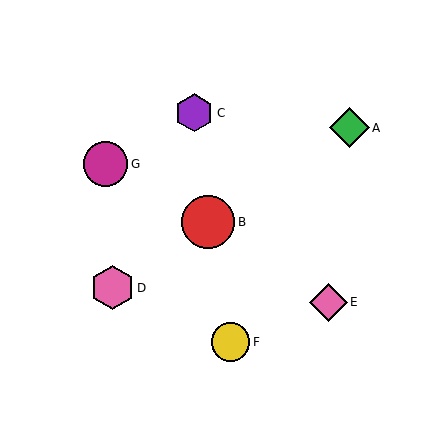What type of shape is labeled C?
Shape C is a purple hexagon.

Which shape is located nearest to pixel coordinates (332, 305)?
The pink diamond (labeled E) at (328, 302) is nearest to that location.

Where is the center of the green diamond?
The center of the green diamond is at (349, 128).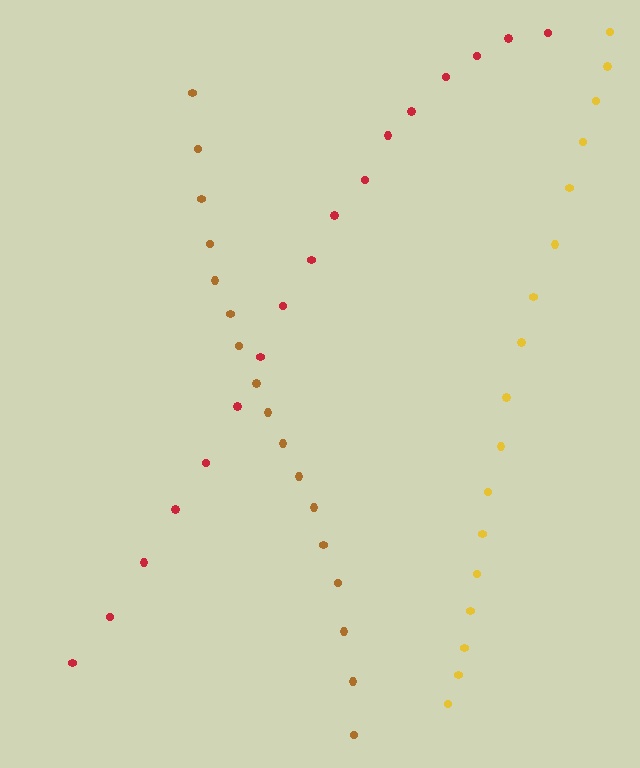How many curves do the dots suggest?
There are 3 distinct paths.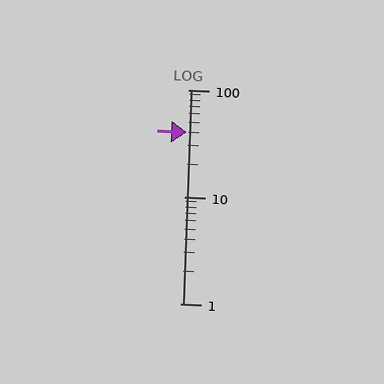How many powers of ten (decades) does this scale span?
The scale spans 2 decades, from 1 to 100.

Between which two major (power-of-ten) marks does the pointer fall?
The pointer is between 10 and 100.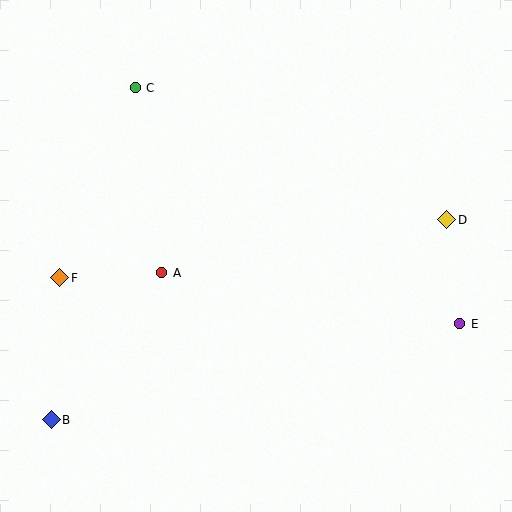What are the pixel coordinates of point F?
Point F is at (60, 278).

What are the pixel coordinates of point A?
Point A is at (162, 273).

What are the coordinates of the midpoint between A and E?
The midpoint between A and E is at (311, 298).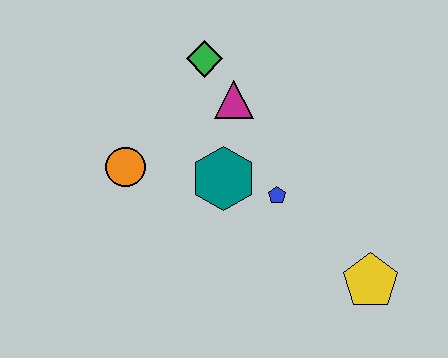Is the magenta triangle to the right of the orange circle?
Yes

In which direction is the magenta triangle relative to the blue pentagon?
The magenta triangle is above the blue pentagon.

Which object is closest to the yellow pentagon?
The blue pentagon is closest to the yellow pentagon.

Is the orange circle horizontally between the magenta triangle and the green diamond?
No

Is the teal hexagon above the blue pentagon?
Yes